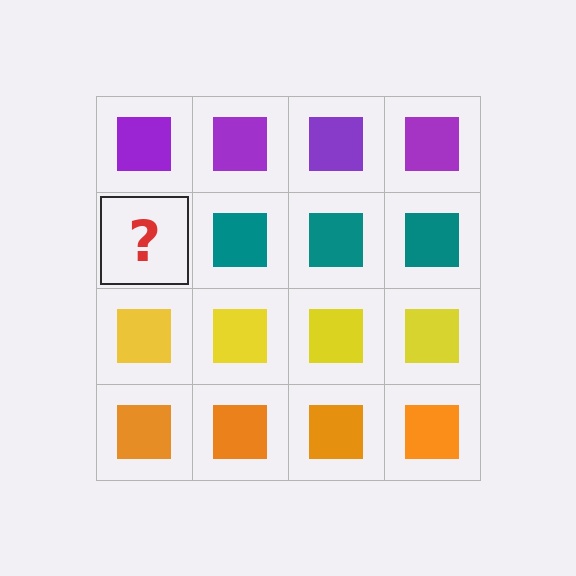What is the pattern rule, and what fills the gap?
The rule is that each row has a consistent color. The gap should be filled with a teal square.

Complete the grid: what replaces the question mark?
The question mark should be replaced with a teal square.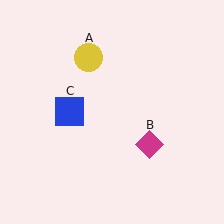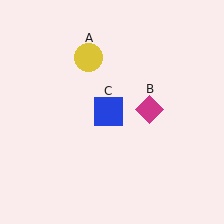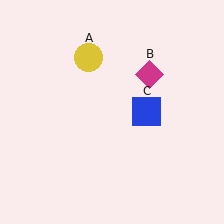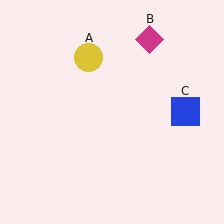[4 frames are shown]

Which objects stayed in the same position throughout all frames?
Yellow circle (object A) remained stationary.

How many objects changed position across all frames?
2 objects changed position: magenta diamond (object B), blue square (object C).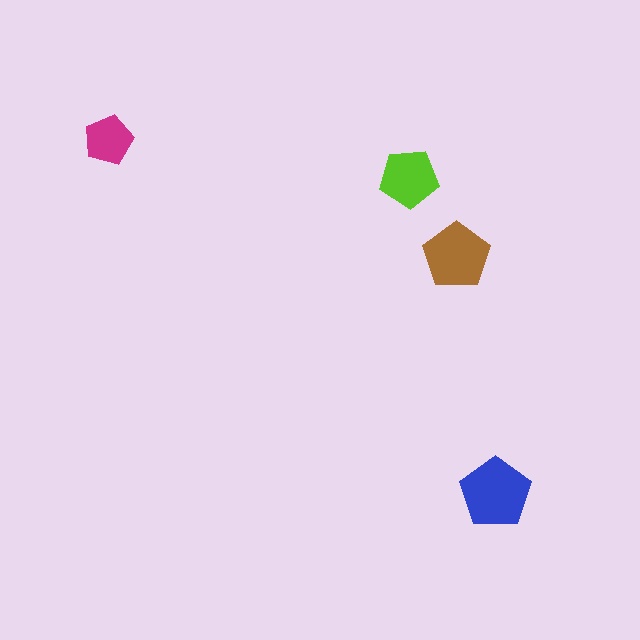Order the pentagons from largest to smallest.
the blue one, the brown one, the lime one, the magenta one.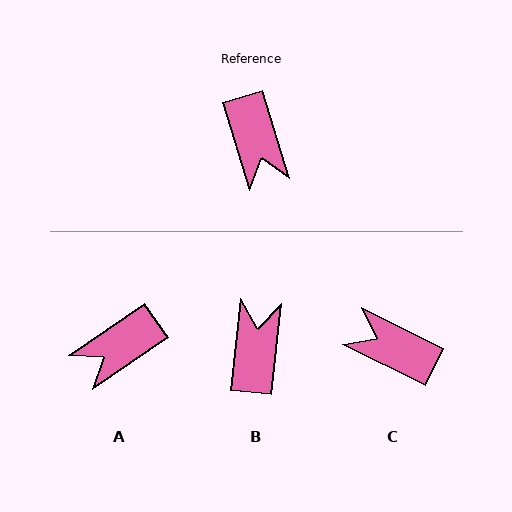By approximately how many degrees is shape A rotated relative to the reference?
Approximately 72 degrees clockwise.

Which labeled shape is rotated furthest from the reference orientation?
B, about 157 degrees away.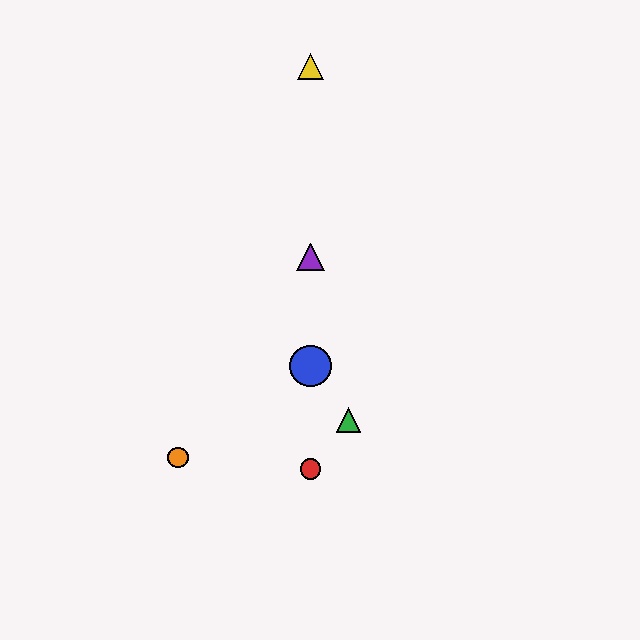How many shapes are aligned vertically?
4 shapes (the red circle, the blue circle, the yellow triangle, the purple triangle) are aligned vertically.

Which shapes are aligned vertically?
The red circle, the blue circle, the yellow triangle, the purple triangle are aligned vertically.